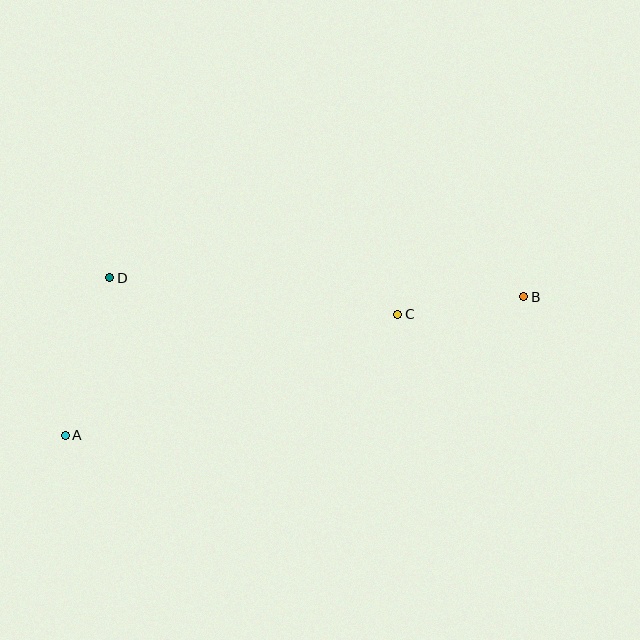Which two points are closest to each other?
Points B and C are closest to each other.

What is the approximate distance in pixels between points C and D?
The distance between C and D is approximately 290 pixels.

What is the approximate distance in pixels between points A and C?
The distance between A and C is approximately 354 pixels.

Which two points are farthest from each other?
Points A and B are farthest from each other.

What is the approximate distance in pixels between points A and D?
The distance between A and D is approximately 164 pixels.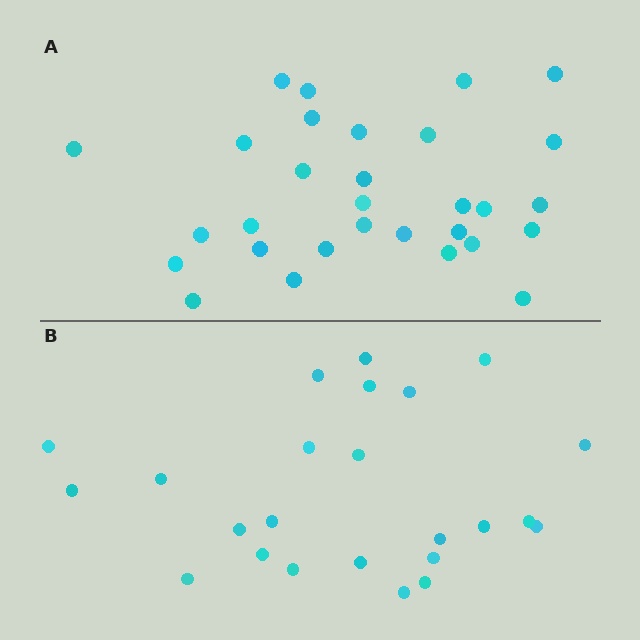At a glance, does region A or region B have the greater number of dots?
Region A (the top region) has more dots.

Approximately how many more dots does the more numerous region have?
Region A has about 6 more dots than region B.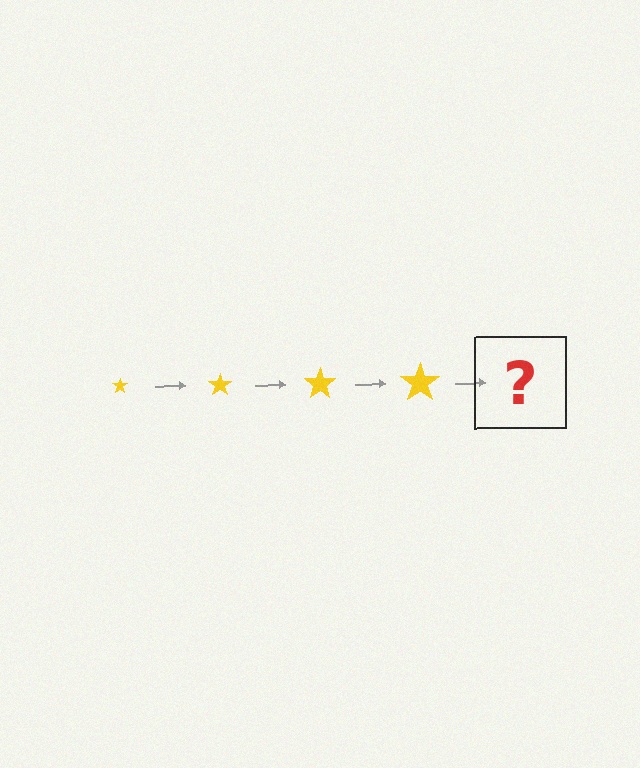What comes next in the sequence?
The next element should be a yellow star, larger than the previous one.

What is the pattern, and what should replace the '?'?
The pattern is that the star gets progressively larger each step. The '?' should be a yellow star, larger than the previous one.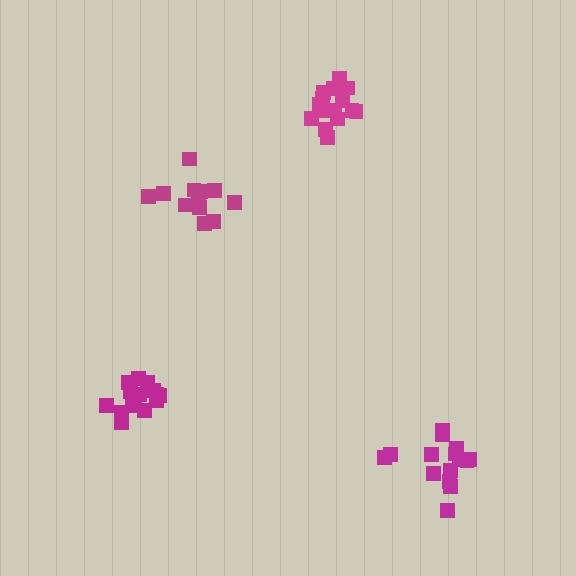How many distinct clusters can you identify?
There are 4 distinct clusters.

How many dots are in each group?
Group 1: 15 dots, Group 2: 15 dots, Group 3: 12 dots, Group 4: 15 dots (57 total).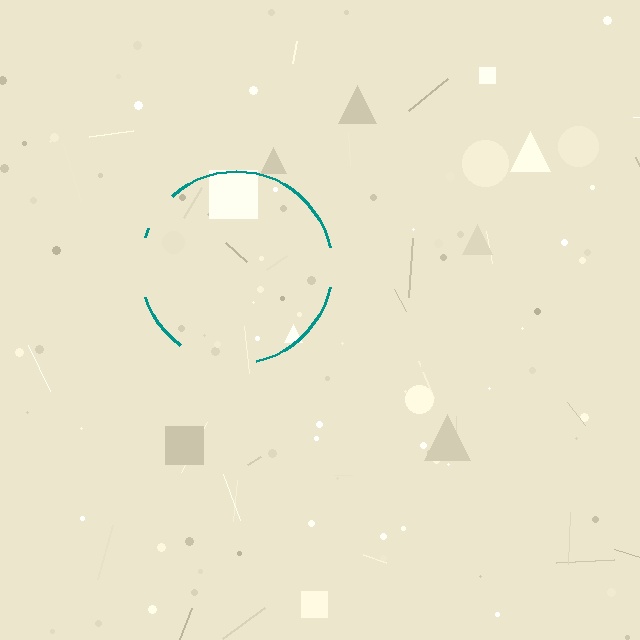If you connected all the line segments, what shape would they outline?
They would outline a circle.